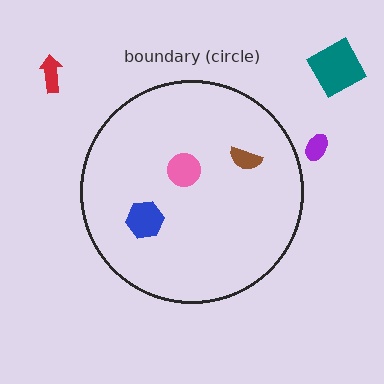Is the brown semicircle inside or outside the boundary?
Inside.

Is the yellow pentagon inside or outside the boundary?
Outside.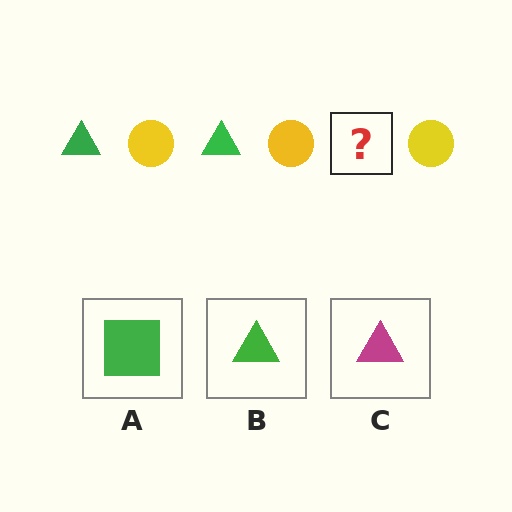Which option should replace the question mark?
Option B.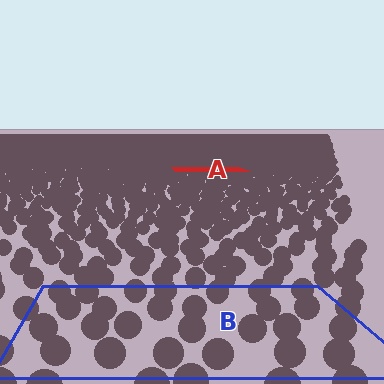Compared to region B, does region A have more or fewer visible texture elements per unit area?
Region A has more texture elements per unit area — they are packed more densely because it is farther away.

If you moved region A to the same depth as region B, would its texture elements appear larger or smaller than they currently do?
They would appear larger. At a closer depth, the same texture elements are projected at a bigger on-screen size.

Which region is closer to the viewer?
Region B is closer. The texture elements there are larger and more spread out.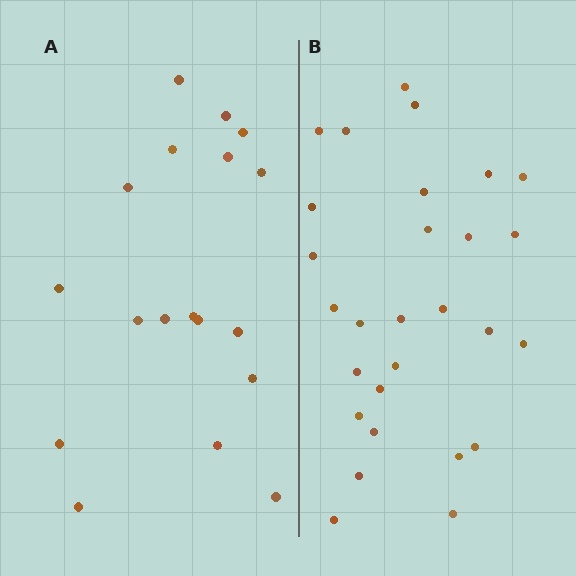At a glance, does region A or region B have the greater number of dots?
Region B (the right region) has more dots.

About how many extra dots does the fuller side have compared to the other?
Region B has roughly 10 or so more dots than region A.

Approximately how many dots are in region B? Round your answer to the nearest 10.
About 30 dots. (The exact count is 28, which rounds to 30.)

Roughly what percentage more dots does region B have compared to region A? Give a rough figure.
About 55% more.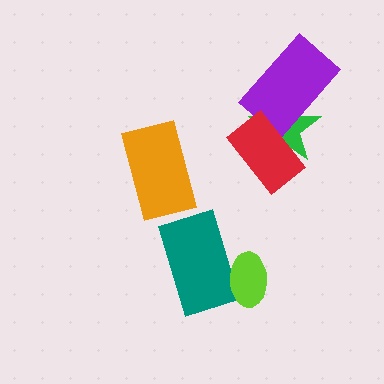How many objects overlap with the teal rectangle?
1 object overlaps with the teal rectangle.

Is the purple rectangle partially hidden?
Yes, it is partially covered by another shape.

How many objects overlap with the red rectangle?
2 objects overlap with the red rectangle.